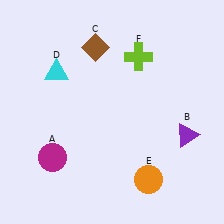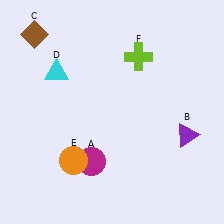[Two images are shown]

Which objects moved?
The objects that moved are: the magenta circle (A), the brown diamond (C), the orange circle (E).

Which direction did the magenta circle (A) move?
The magenta circle (A) moved right.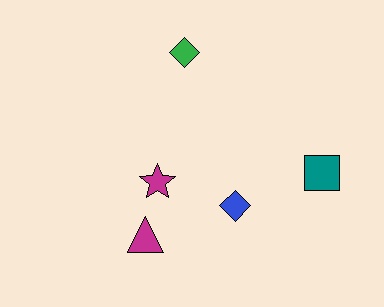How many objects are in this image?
There are 5 objects.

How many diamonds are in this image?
There are 2 diamonds.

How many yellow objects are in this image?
There are no yellow objects.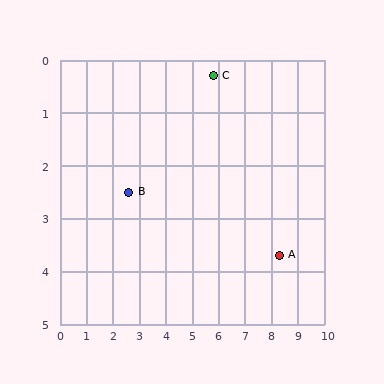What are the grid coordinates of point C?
Point C is at approximately (5.8, 0.3).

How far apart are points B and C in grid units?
Points B and C are about 3.9 grid units apart.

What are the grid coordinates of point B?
Point B is at approximately (2.6, 2.5).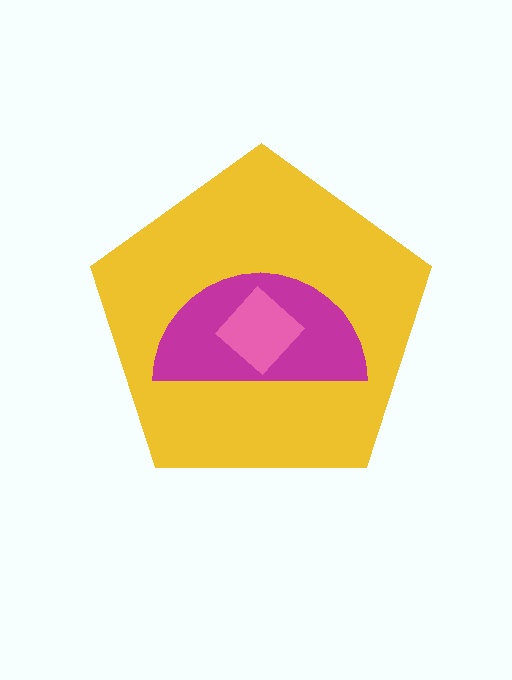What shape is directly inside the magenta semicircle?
The pink diamond.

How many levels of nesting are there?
3.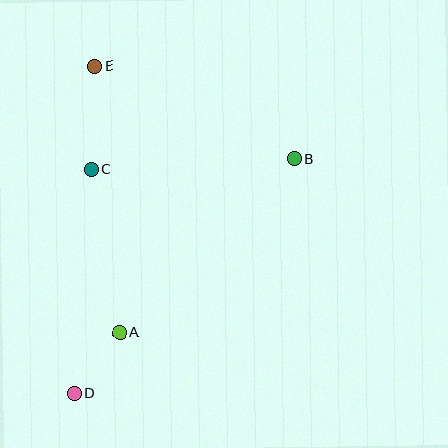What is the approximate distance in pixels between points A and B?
The distance between A and B is approximately 246 pixels.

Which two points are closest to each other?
Points A and D are closest to each other.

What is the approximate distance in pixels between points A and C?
The distance between A and C is approximately 166 pixels.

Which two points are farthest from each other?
Points D and E are farthest from each other.